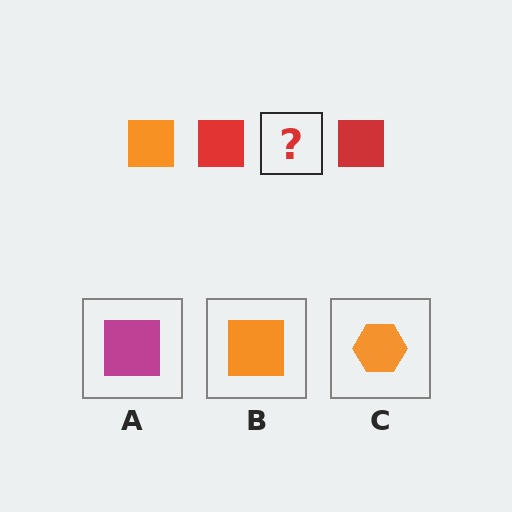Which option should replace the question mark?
Option B.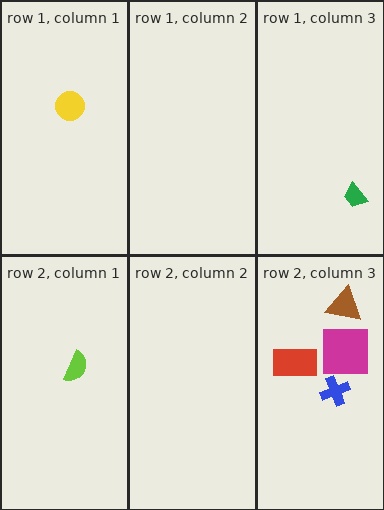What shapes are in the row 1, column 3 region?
The green trapezoid.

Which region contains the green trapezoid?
The row 1, column 3 region.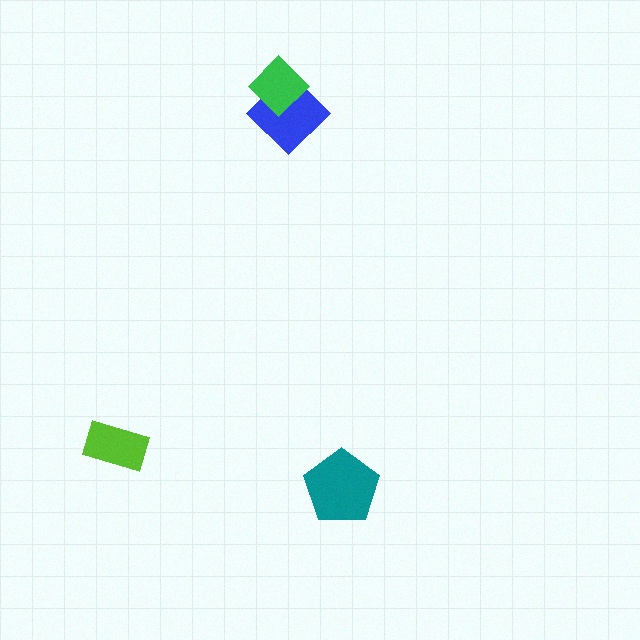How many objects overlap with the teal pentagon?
0 objects overlap with the teal pentagon.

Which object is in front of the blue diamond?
The green diamond is in front of the blue diamond.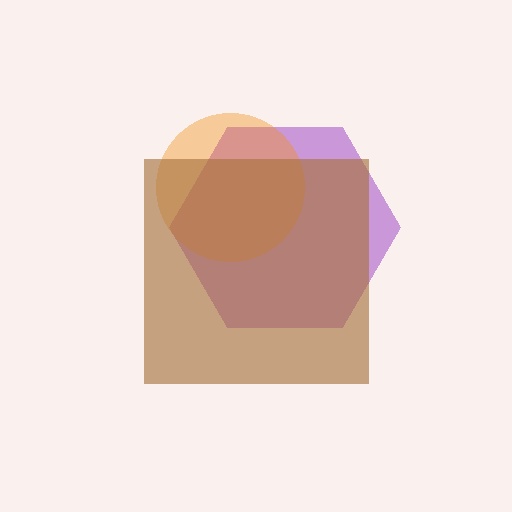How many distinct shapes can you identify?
There are 3 distinct shapes: a purple hexagon, an orange circle, a brown square.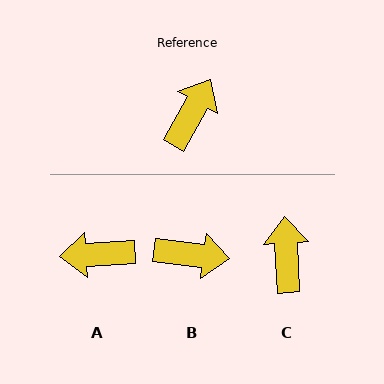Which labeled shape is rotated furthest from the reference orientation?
A, about 123 degrees away.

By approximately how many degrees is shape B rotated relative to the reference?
Approximately 67 degrees clockwise.